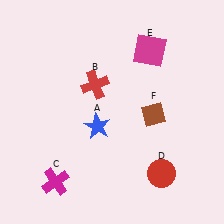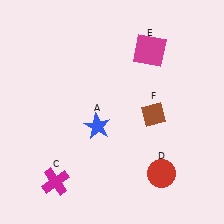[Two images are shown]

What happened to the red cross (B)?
The red cross (B) was removed in Image 2. It was in the top-left area of Image 1.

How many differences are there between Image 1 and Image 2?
There is 1 difference between the two images.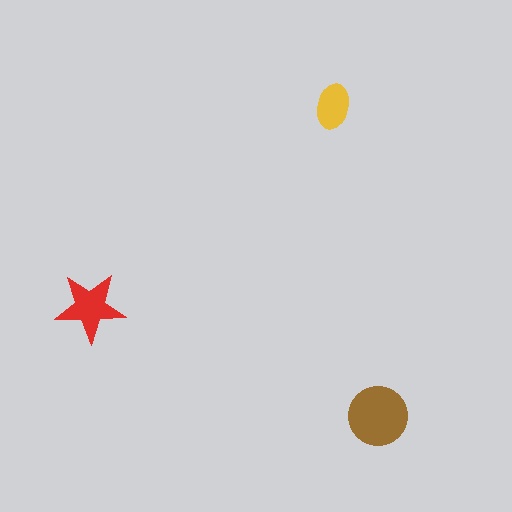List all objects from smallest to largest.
The yellow ellipse, the red star, the brown circle.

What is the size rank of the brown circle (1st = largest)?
1st.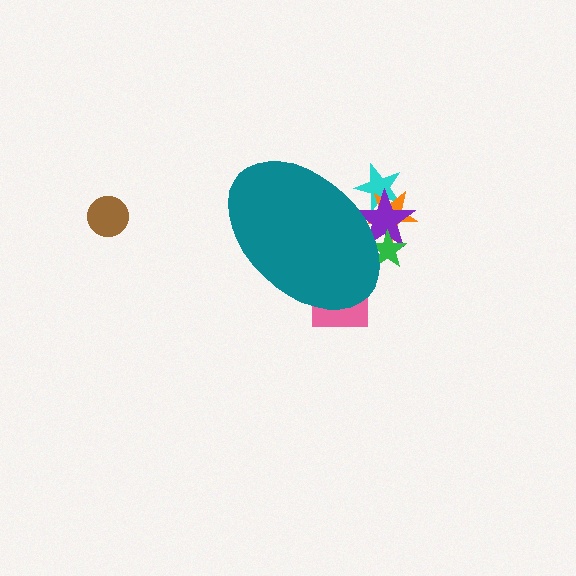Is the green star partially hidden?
Yes, the green star is partially hidden behind the teal ellipse.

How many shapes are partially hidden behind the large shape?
5 shapes are partially hidden.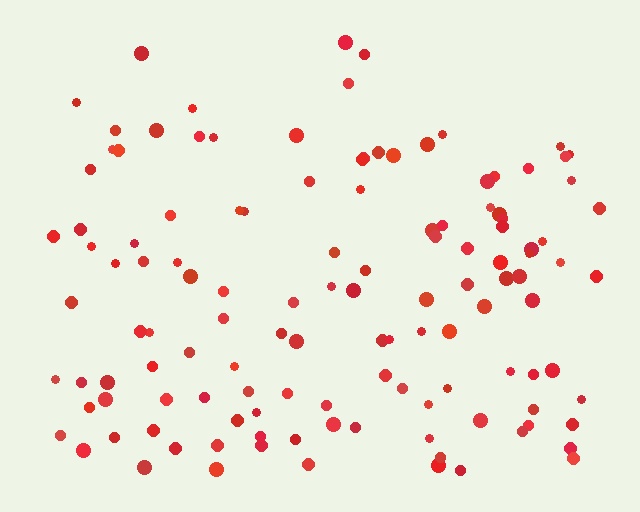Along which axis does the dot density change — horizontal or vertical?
Vertical.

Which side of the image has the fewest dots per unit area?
The top.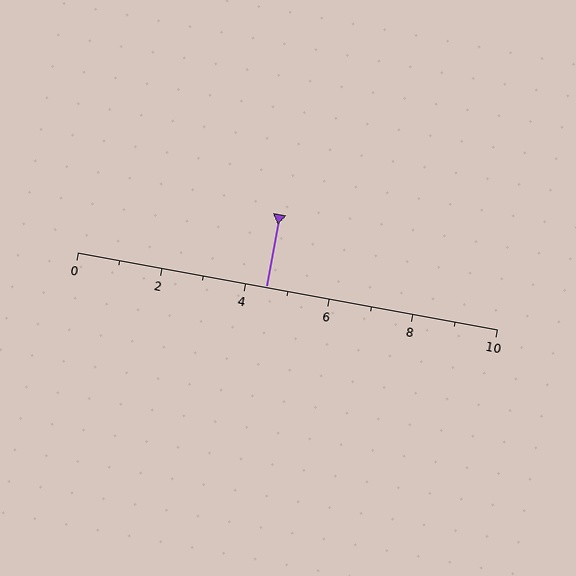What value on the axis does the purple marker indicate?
The marker indicates approximately 4.5.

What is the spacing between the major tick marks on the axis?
The major ticks are spaced 2 apart.